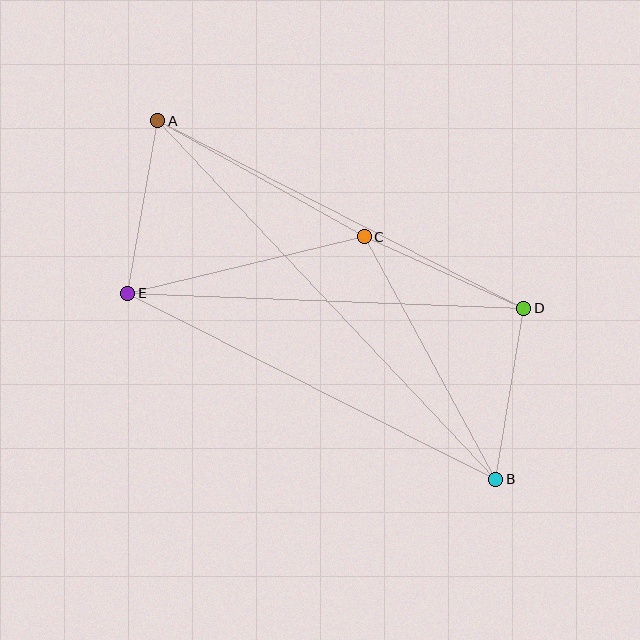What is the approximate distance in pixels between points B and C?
The distance between B and C is approximately 276 pixels.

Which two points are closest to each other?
Points B and D are closest to each other.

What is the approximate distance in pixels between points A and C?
The distance between A and C is approximately 237 pixels.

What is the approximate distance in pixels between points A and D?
The distance between A and D is approximately 411 pixels.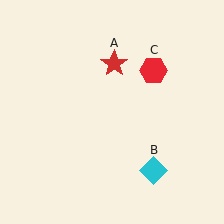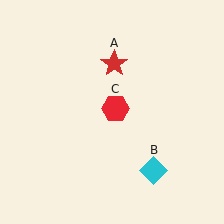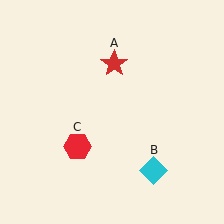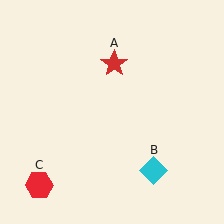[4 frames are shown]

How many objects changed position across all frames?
1 object changed position: red hexagon (object C).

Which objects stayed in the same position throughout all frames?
Red star (object A) and cyan diamond (object B) remained stationary.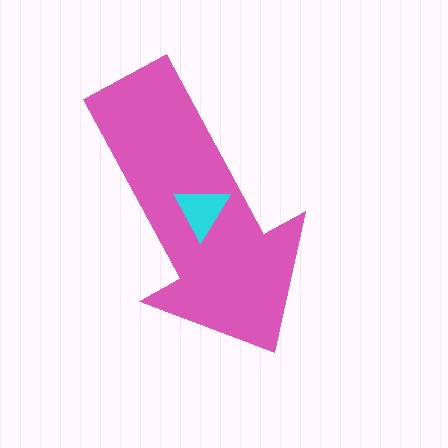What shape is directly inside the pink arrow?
The cyan triangle.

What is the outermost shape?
The pink arrow.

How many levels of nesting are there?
2.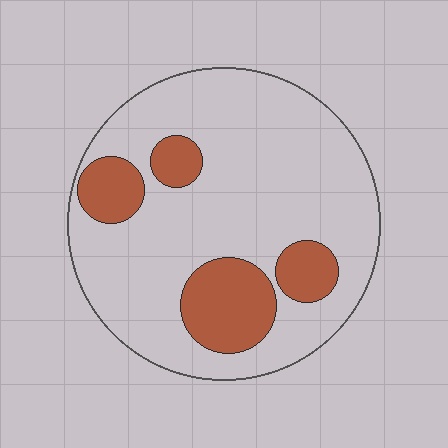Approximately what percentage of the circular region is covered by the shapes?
Approximately 20%.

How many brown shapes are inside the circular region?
4.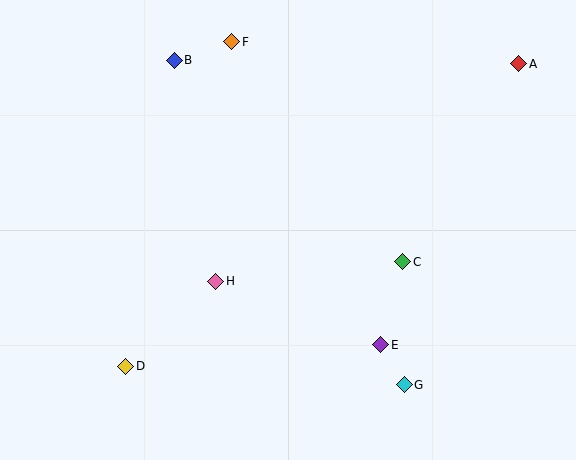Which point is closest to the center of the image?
Point H at (216, 281) is closest to the center.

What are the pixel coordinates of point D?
Point D is at (126, 366).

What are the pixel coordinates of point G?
Point G is at (404, 385).